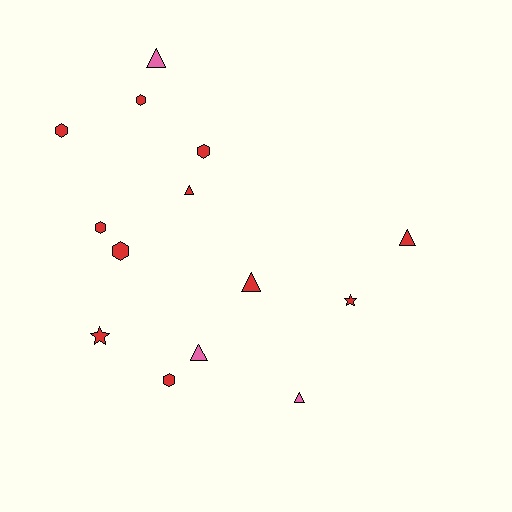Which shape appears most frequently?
Hexagon, with 6 objects.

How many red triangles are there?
There are 3 red triangles.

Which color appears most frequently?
Red, with 11 objects.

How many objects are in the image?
There are 14 objects.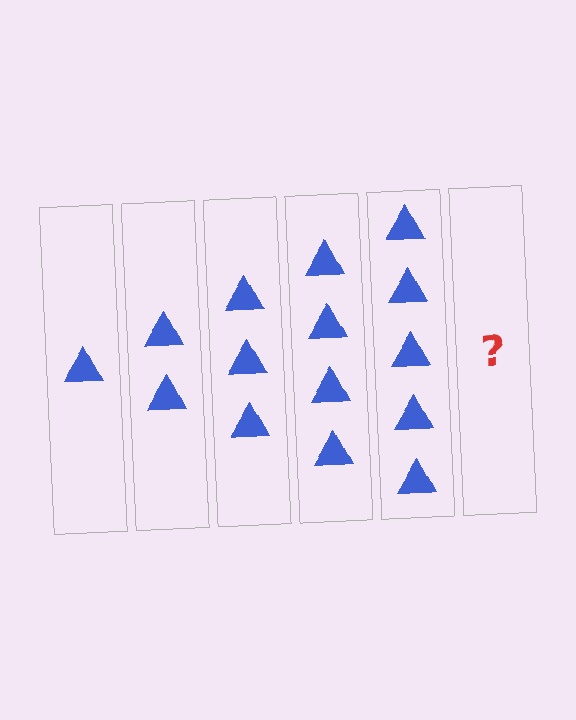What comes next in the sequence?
The next element should be 6 triangles.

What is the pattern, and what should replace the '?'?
The pattern is that each step adds one more triangle. The '?' should be 6 triangles.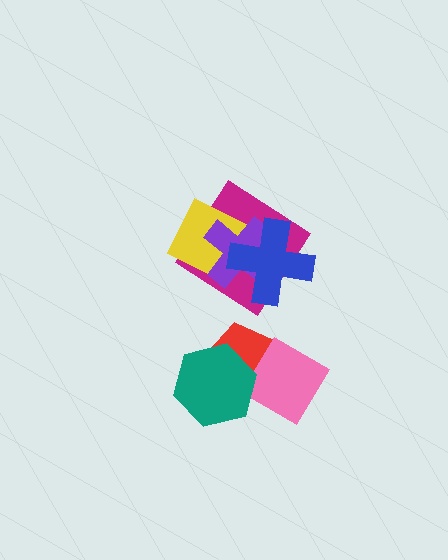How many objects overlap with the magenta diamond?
3 objects overlap with the magenta diamond.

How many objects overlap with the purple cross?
3 objects overlap with the purple cross.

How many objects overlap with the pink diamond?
1 object overlaps with the pink diamond.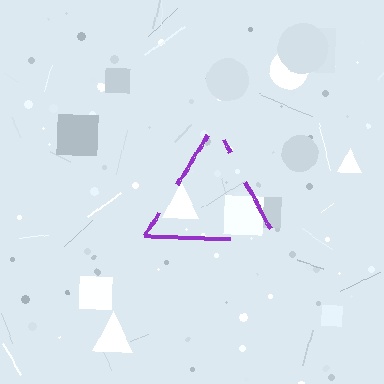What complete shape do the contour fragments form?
The contour fragments form a triangle.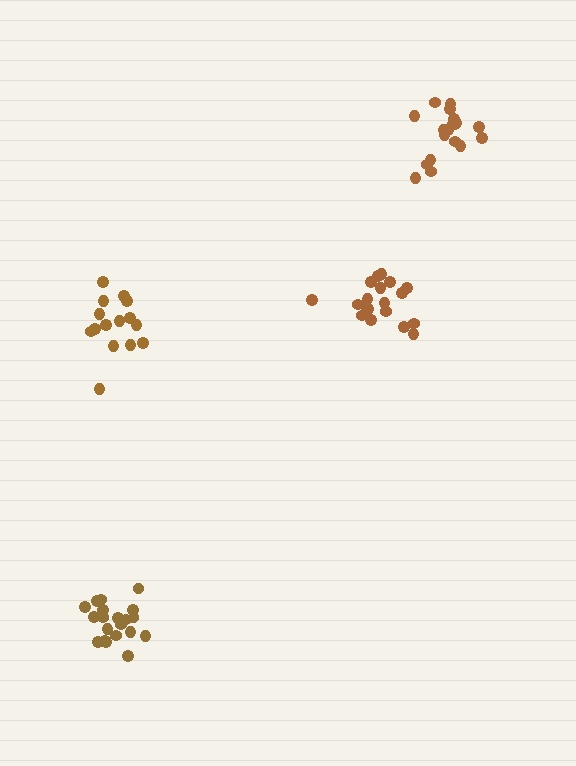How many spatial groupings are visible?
There are 4 spatial groupings.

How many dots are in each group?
Group 1: 15 dots, Group 2: 20 dots, Group 3: 19 dots, Group 4: 19 dots (73 total).